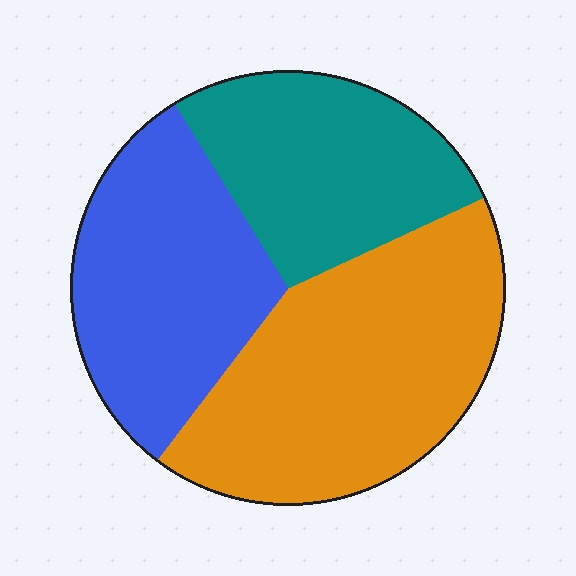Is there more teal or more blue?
Blue.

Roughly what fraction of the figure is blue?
Blue takes up about one third (1/3) of the figure.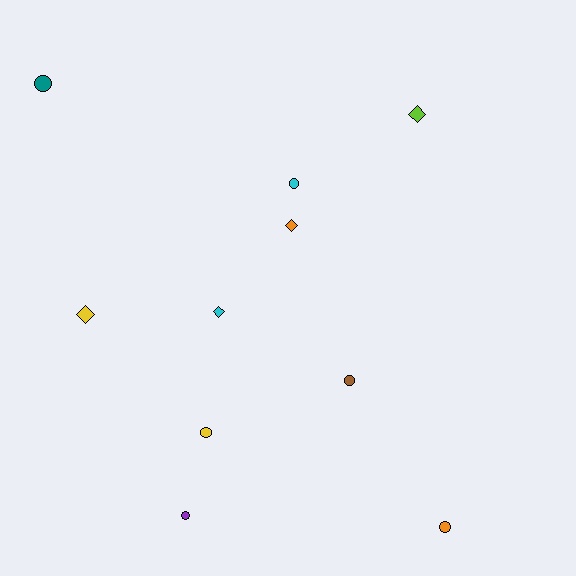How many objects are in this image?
There are 10 objects.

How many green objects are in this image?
There are no green objects.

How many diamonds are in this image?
There are 4 diamonds.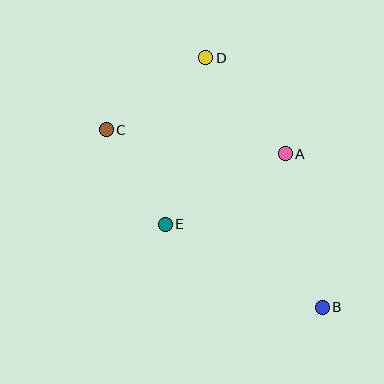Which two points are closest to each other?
Points C and E are closest to each other.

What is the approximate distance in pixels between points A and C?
The distance between A and C is approximately 181 pixels.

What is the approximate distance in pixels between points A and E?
The distance between A and E is approximately 139 pixels.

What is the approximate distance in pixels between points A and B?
The distance between A and B is approximately 158 pixels.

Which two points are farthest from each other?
Points B and C are farthest from each other.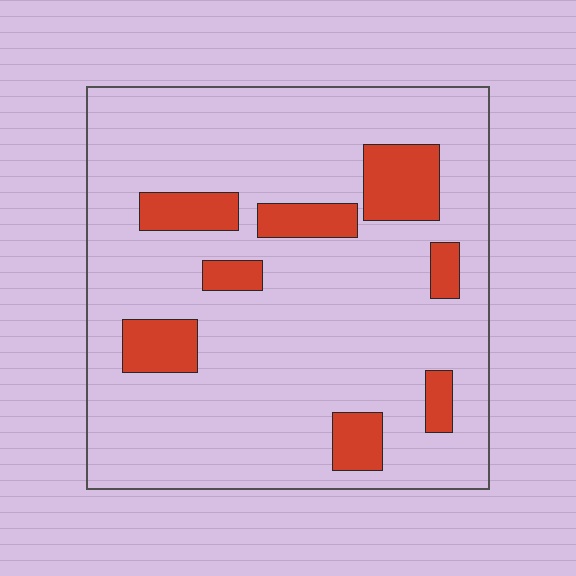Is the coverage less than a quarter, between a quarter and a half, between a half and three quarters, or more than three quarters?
Less than a quarter.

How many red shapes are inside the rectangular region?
8.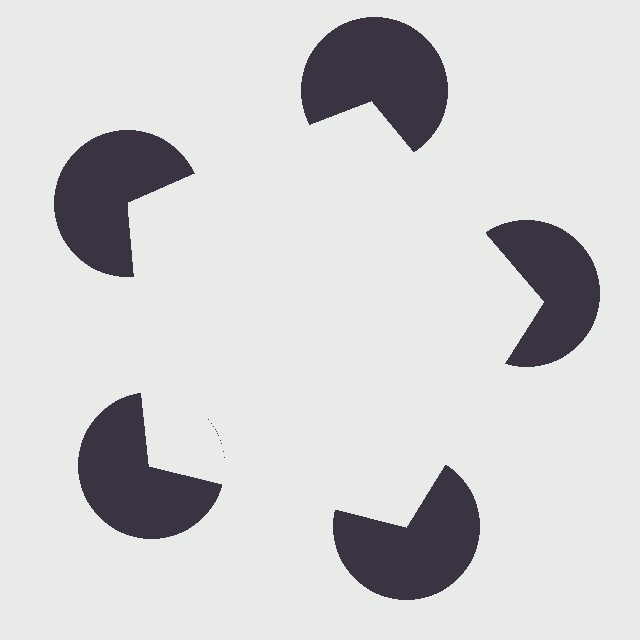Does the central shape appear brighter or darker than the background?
It typically appears slightly brighter than the background, even though no actual brightness change is drawn.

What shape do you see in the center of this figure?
An illusory pentagon — its edges are inferred from the aligned wedge cuts in the pac-man discs, not physically drawn.